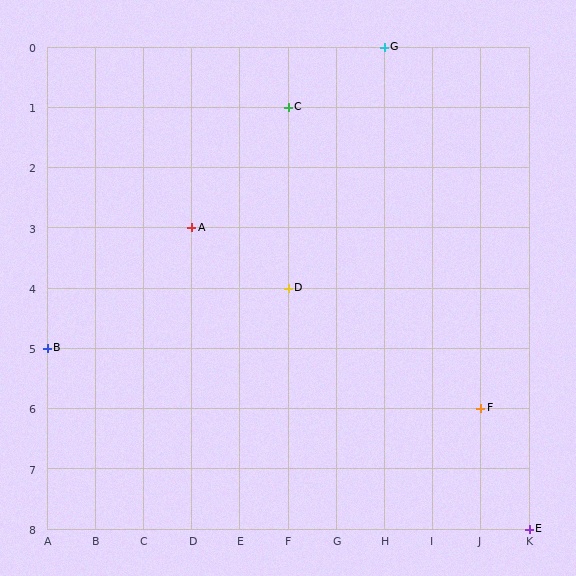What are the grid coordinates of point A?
Point A is at grid coordinates (D, 3).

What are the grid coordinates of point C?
Point C is at grid coordinates (F, 1).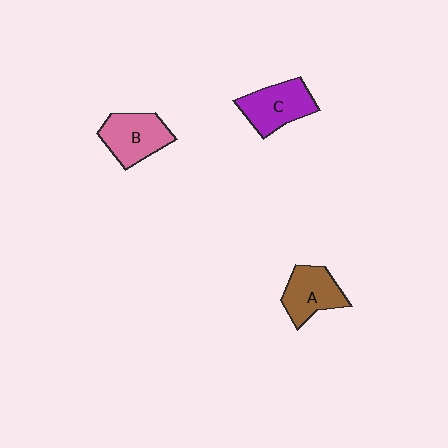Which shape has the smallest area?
Shape A (brown).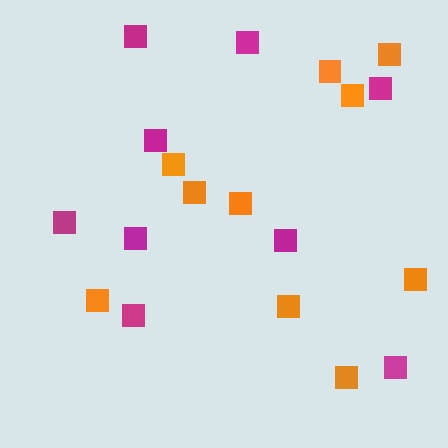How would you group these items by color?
There are 2 groups: one group of orange squares (10) and one group of magenta squares (9).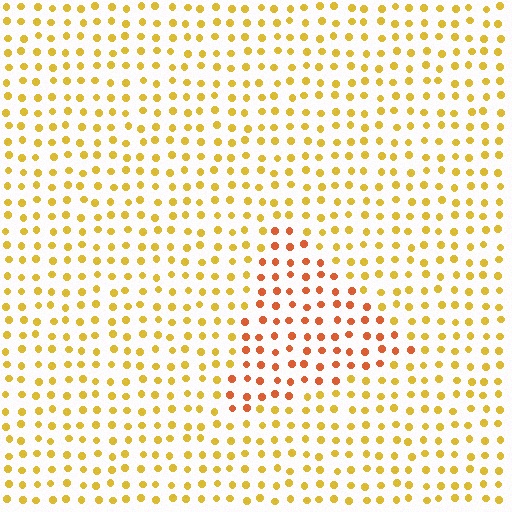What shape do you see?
I see a triangle.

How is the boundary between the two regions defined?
The boundary is defined purely by a slight shift in hue (about 34 degrees). Spacing, size, and orientation are identical on both sides.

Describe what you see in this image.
The image is filled with small yellow elements in a uniform arrangement. A triangle-shaped region is visible where the elements are tinted to a slightly different hue, forming a subtle color boundary.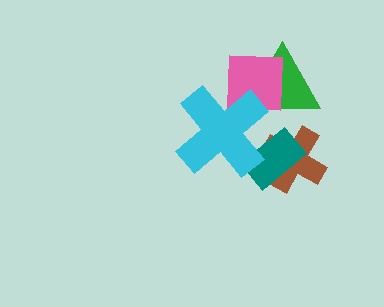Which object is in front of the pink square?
The cyan cross is in front of the pink square.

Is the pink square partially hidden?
Yes, it is partially covered by another shape.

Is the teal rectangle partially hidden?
Yes, it is partially covered by another shape.